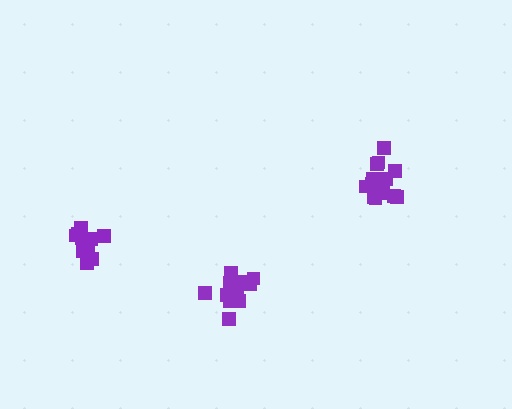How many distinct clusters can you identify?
There are 3 distinct clusters.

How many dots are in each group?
Group 1: 14 dots, Group 2: 10 dots, Group 3: 11 dots (35 total).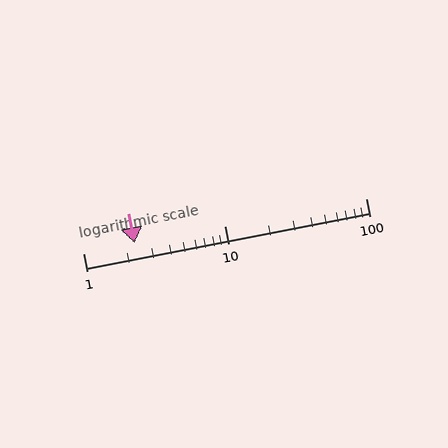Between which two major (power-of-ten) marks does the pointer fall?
The pointer is between 1 and 10.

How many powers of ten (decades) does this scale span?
The scale spans 2 decades, from 1 to 100.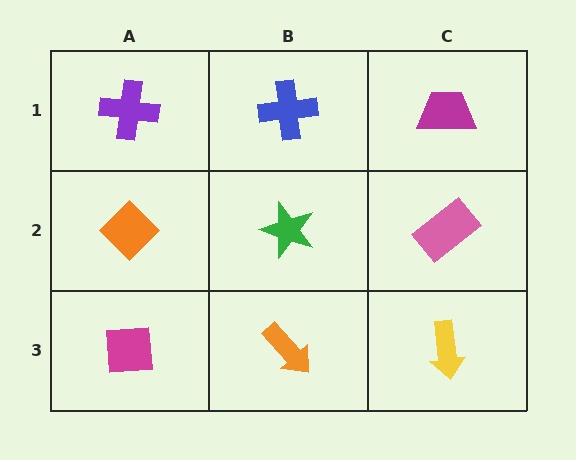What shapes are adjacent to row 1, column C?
A pink rectangle (row 2, column C), a blue cross (row 1, column B).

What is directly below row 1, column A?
An orange diamond.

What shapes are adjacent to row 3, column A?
An orange diamond (row 2, column A), an orange arrow (row 3, column B).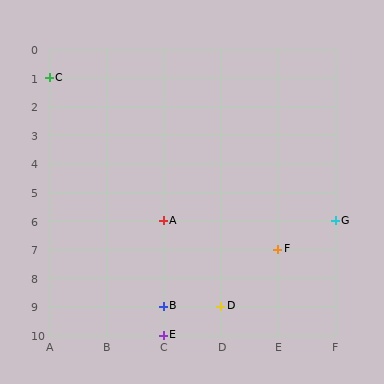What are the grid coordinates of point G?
Point G is at grid coordinates (F, 6).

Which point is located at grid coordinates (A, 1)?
Point C is at (A, 1).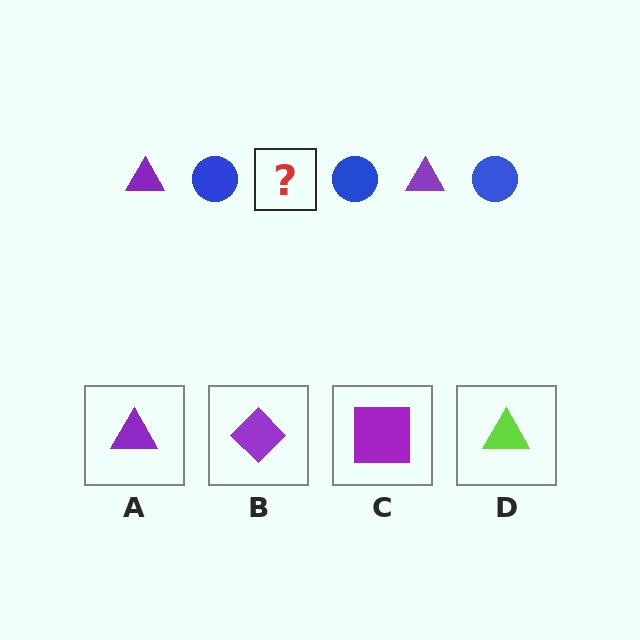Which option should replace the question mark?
Option A.